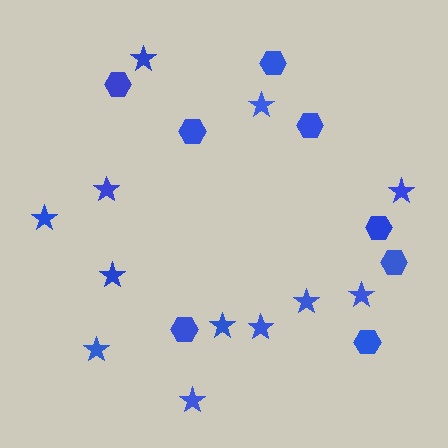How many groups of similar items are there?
There are 2 groups: one group of hexagons (8) and one group of stars (12).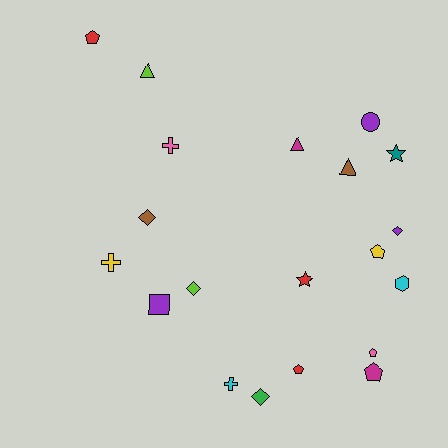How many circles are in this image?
There is 1 circle.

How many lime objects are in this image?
There are 2 lime objects.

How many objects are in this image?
There are 20 objects.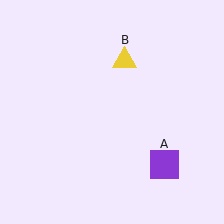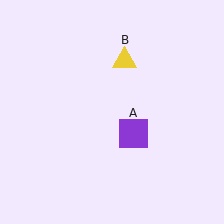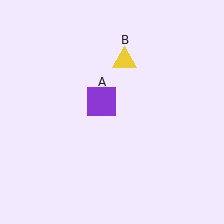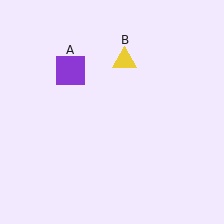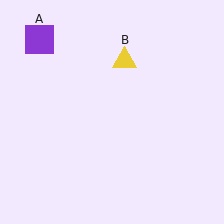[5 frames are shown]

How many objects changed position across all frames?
1 object changed position: purple square (object A).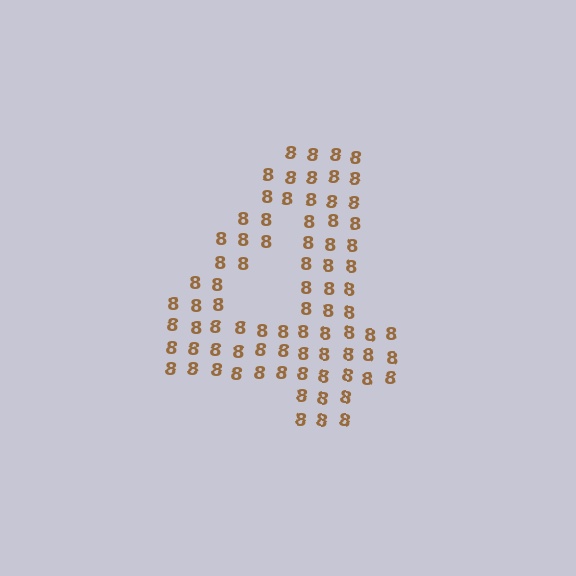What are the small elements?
The small elements are digit 8's.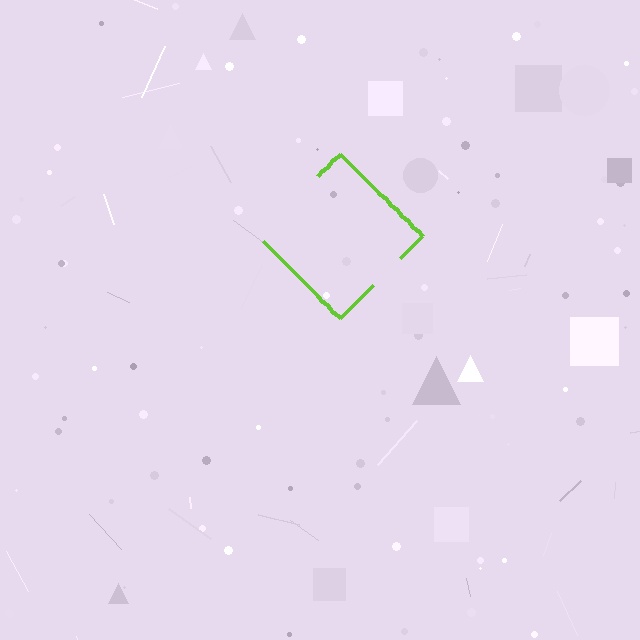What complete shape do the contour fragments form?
The contour fragments form a diamond.